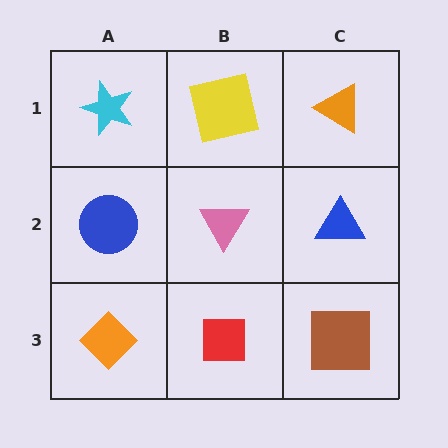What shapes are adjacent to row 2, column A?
A cyan star (row 1, column A), an orange diamond (row 3, column A), a pink triangle (row 2, column B).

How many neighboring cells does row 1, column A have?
2.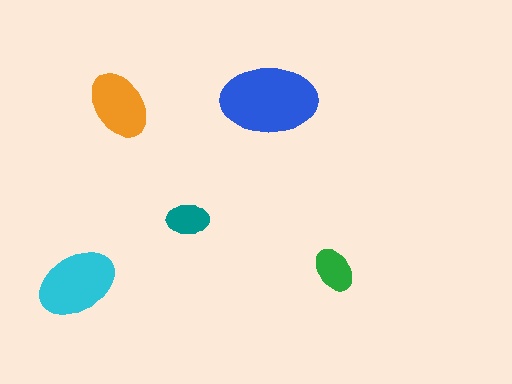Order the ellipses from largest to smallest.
the blue one, the cyan one, the orange one, the green one, the teal one.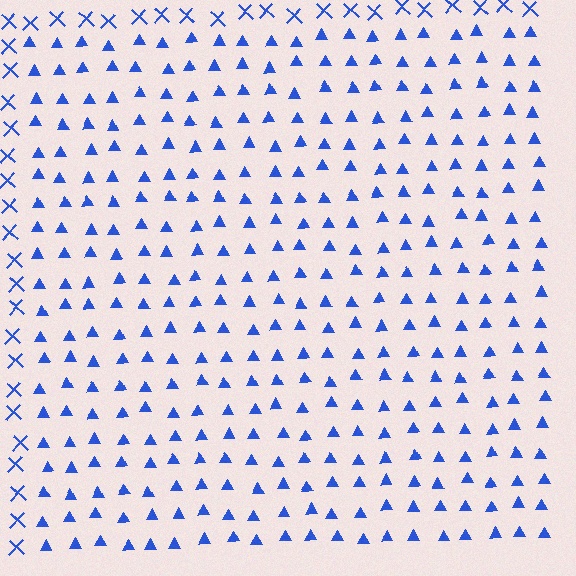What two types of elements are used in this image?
The image uses triangles inside the rectangle region and X marks outside it.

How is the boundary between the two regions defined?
The boundary is defined by a change in element shape: triangles inside vs. X marks outside. All elements share the same color and spacing.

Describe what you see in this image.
The image is filled with small blue elements arranged in a uniform grid. A rectangle-shaped region contains triangles, while the surrounding area contains X marks. The boundary is defined purely by the change in element shape.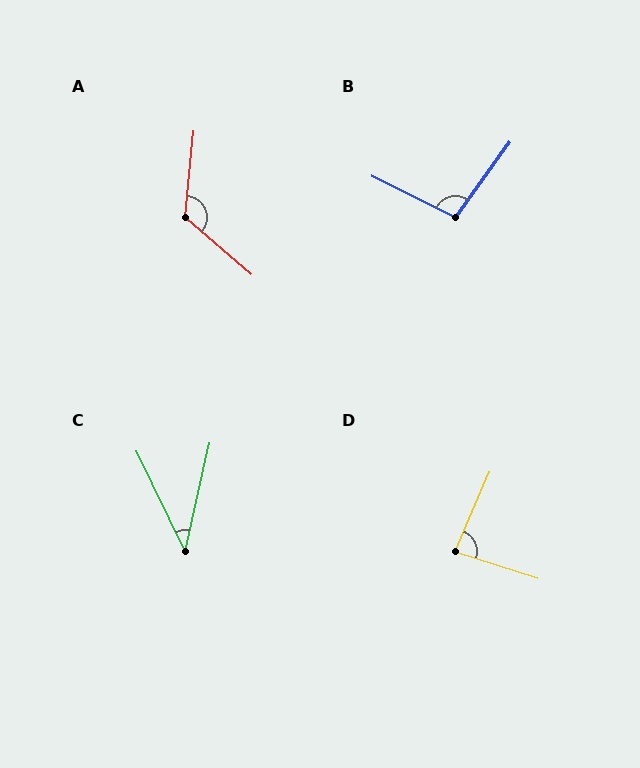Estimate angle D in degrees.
Approximately 84 degrees.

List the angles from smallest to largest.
C (38°), D (84°), B (99°), A (126°).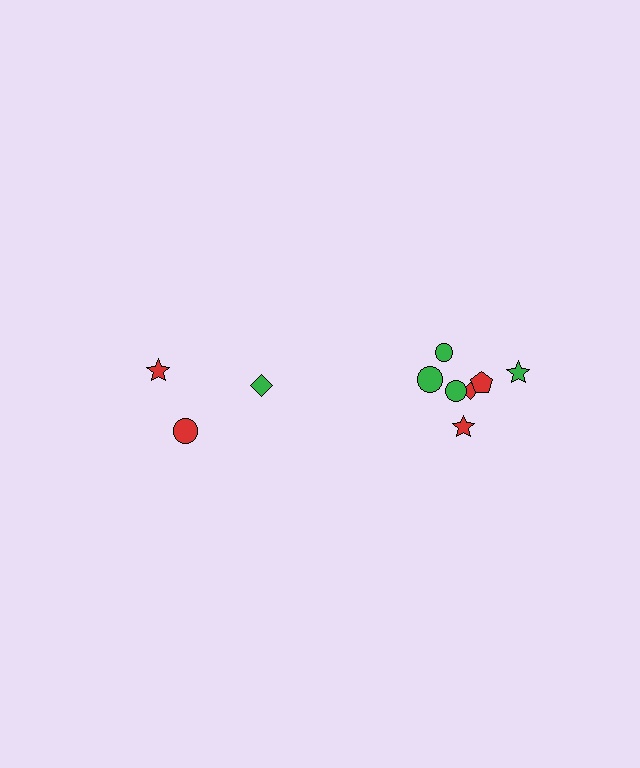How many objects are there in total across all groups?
There are 10 objects.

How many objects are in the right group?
There are 7 objects.